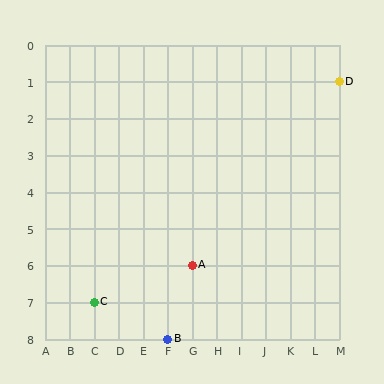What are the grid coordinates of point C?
Point C is at grid coordinates (C, 7).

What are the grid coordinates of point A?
Point A is at grid coordinates (G, 6).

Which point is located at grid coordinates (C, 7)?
Point C is at (C, 7).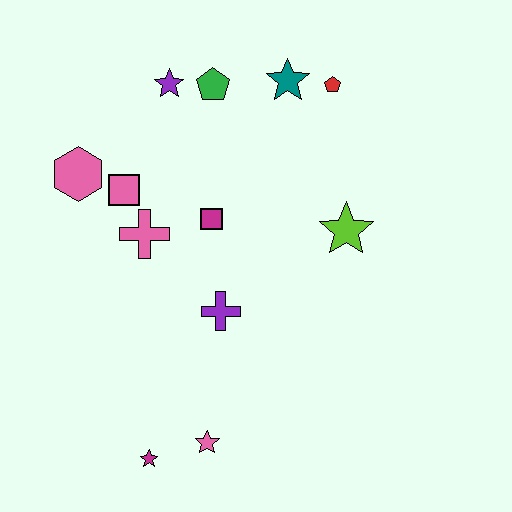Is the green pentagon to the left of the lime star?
Yes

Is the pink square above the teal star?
No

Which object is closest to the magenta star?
The pink star is closest to the magenta star.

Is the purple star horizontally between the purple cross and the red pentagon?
No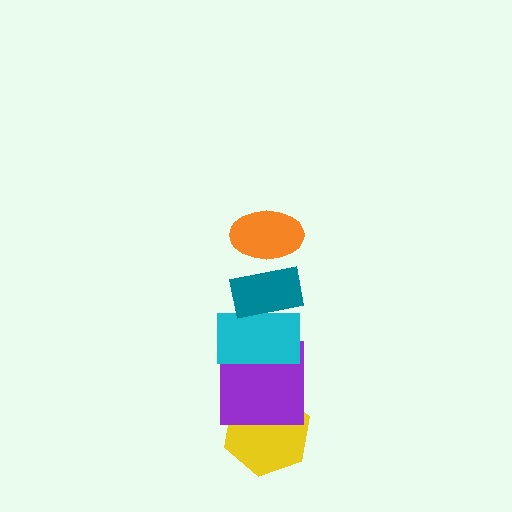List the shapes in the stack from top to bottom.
From top to bottom: the orange ellipse, the teal rectangle, the cyan rectangle, the purple square, the yellow hexagon.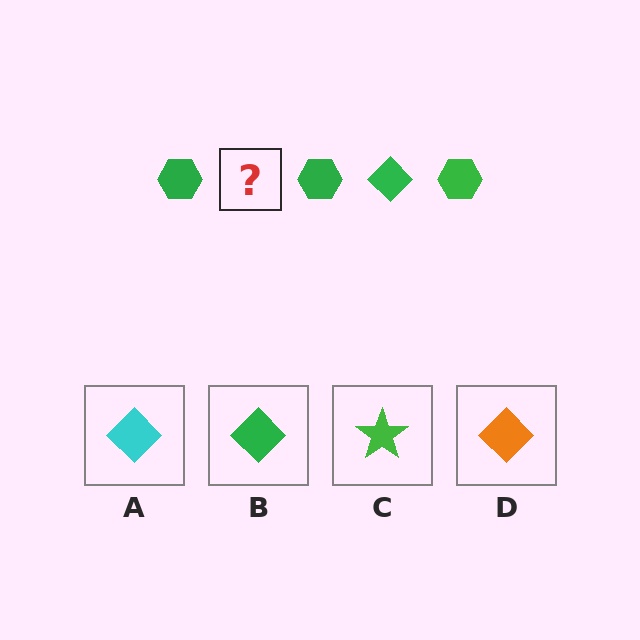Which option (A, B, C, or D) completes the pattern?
B.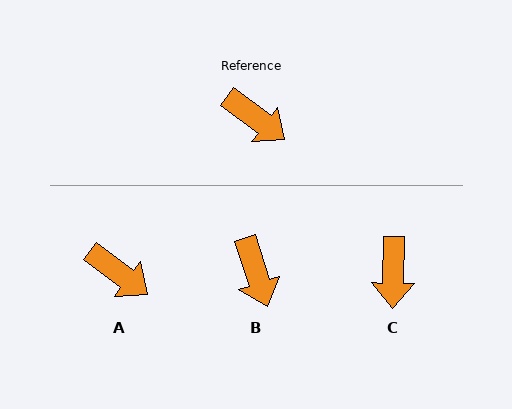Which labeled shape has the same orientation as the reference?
A.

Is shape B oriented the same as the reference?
No, it is off by about 35 degrees.